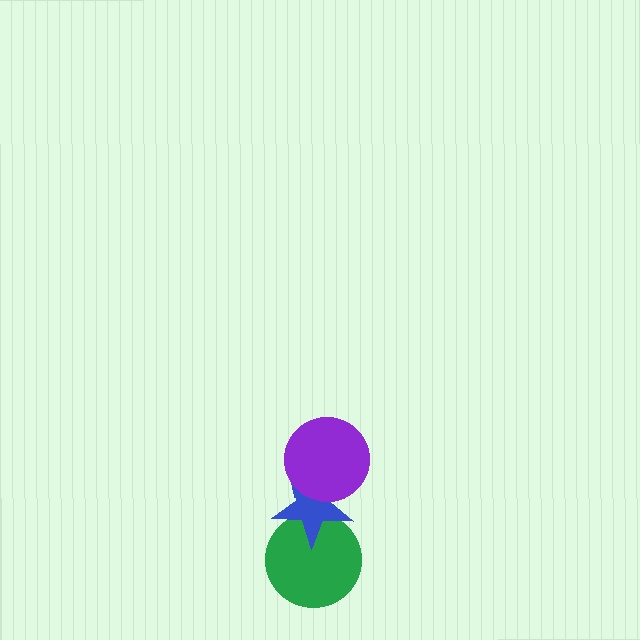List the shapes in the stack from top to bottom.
From top to bottom: the purple circle, the blue star, the green circle.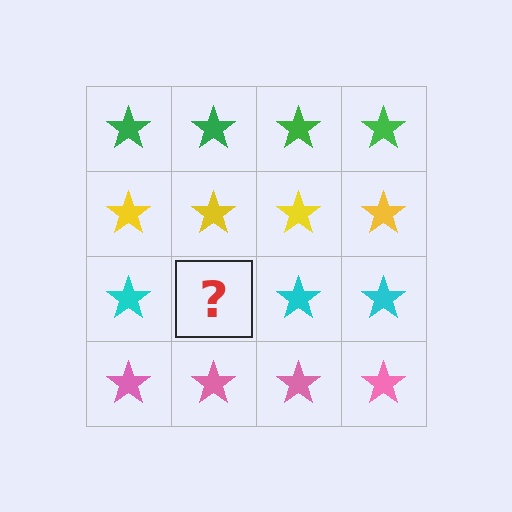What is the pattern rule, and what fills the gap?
The rule is that each row has a consistent color. The gap should be filled with a cyan star.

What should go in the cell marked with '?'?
The missing cell should contain a cyan star.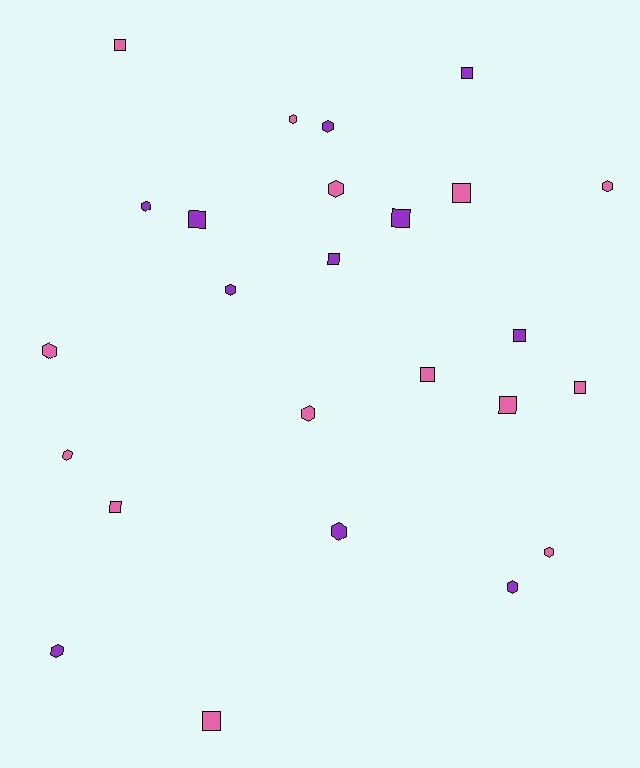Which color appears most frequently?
Pink, with 14 objects.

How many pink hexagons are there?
There are 7 pink hexagons.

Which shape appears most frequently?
Hexagon, with 13 objects.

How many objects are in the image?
There are 25 objects.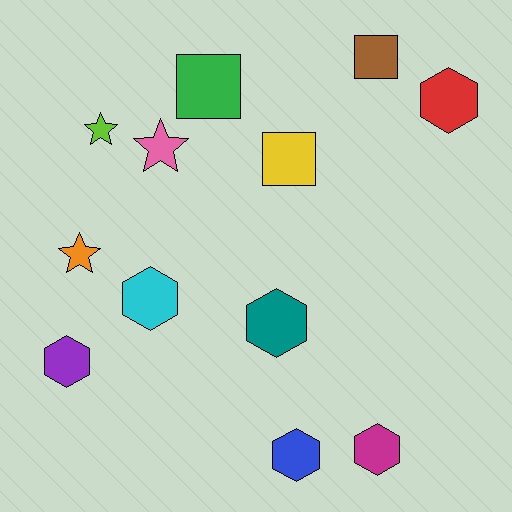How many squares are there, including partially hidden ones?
There are 3 squares.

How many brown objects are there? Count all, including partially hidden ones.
There is 1 brown object.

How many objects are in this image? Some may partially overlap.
There are 12 objects.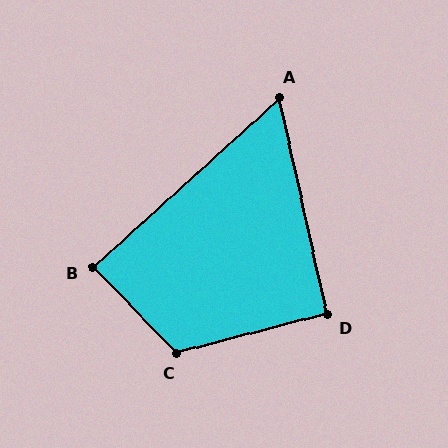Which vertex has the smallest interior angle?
A, at approximately 60 degrees.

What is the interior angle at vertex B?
Approximately 88 degrees (approximately right).